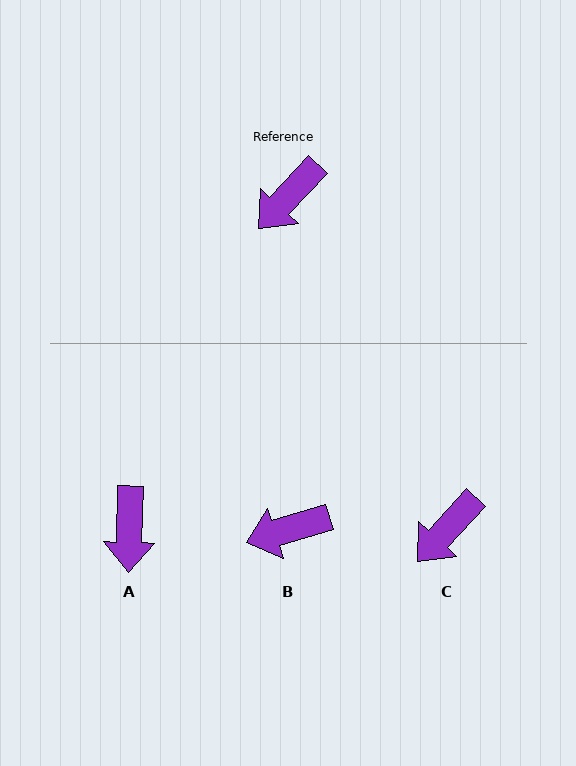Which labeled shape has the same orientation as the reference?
C.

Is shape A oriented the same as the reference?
No, it is off by about 41 degrees.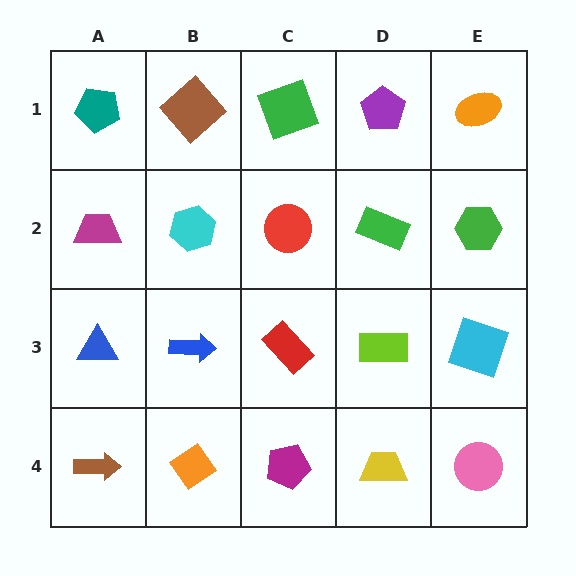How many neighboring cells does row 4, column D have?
3.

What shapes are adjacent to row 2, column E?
An orange ellipse (row 1, column E), a cyan square (row 3, column E), a green rectangle (row 2, column D).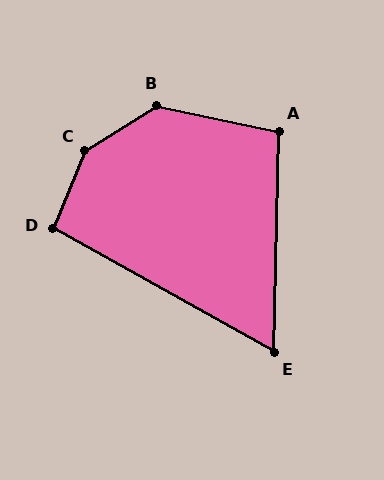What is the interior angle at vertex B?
Approximately 135 degrees (obtuse).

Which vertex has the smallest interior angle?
E, at approximately 62 degrees.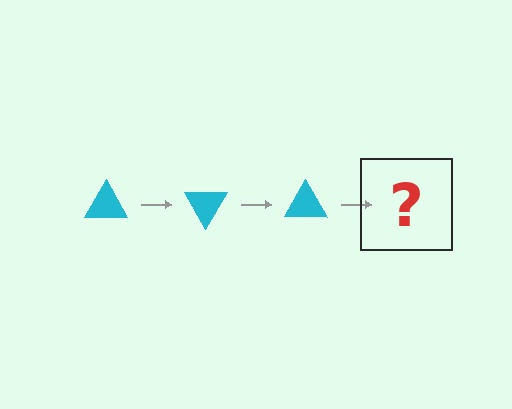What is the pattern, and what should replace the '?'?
The pattern is that the triangle rotates 60 degrees each step. The '?' should be a cyan triangle rotated 180 degrees.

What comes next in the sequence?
The next element should be a cyan triangle rotated 180 degrees.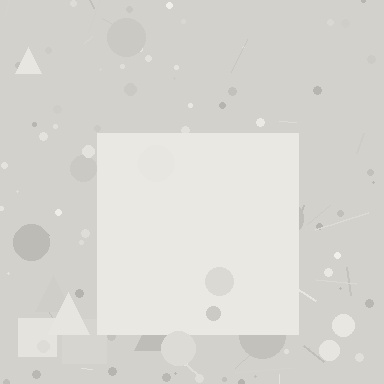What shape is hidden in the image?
A square is hidden in the image.